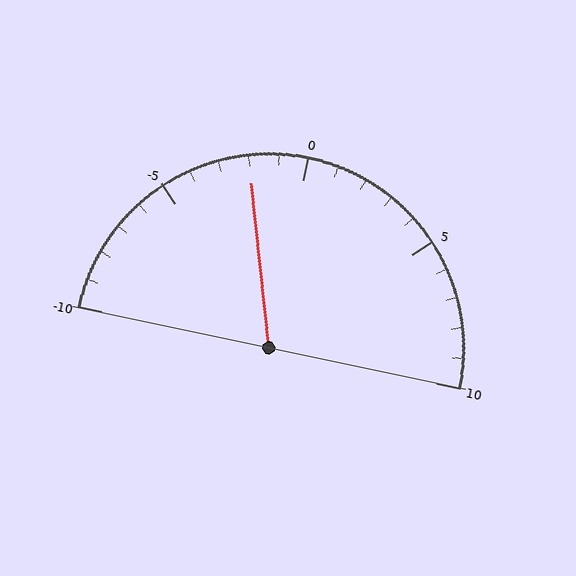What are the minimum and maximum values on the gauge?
The gauge ranges from -10 to 10.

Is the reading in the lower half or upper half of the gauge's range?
The reading is in the lower half of the range (-10 to 10).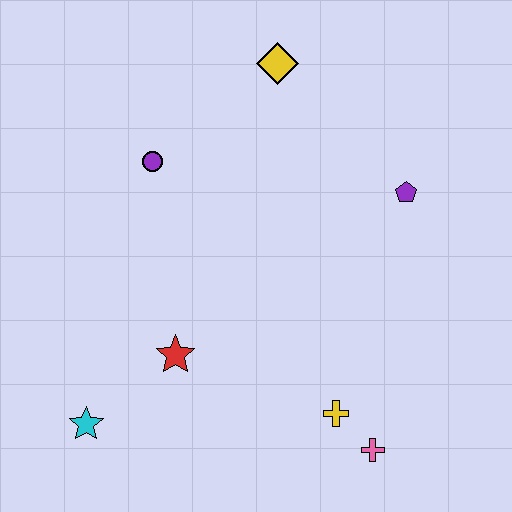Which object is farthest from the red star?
The yellow diamond is farthest from the red star.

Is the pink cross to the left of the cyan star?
No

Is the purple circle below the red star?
No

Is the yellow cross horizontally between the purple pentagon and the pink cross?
No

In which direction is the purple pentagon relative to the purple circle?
The purple pentagon is to the right of the purple circle.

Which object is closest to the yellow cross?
The pink cross is closest to the yellow cross.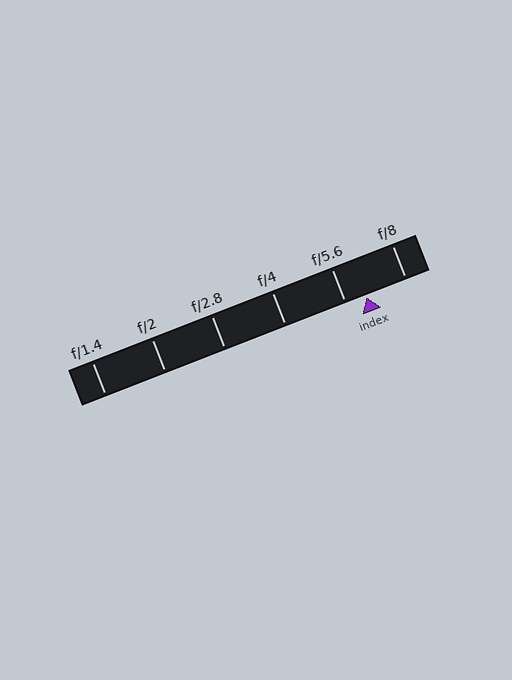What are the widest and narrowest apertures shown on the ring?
The widest aperture shown is f/1.4 and the narrowest is f/8.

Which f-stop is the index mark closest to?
The index mark is closest to f/5.6.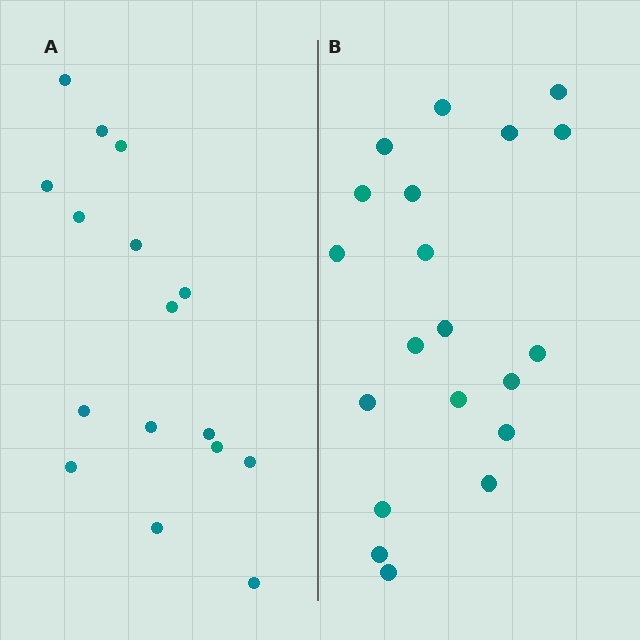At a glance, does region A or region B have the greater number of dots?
Region B (the right region) has more dots.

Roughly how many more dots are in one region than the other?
Region B has about 4 more dots than region A.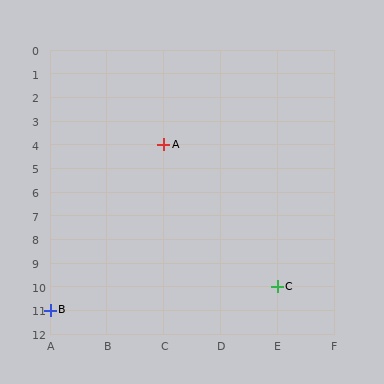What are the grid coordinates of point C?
Point C is at grid coordinates (E, 10).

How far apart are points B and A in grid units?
Points B and A are 2 columns and 7 rows apart (about 7.3 grid units diagonally).